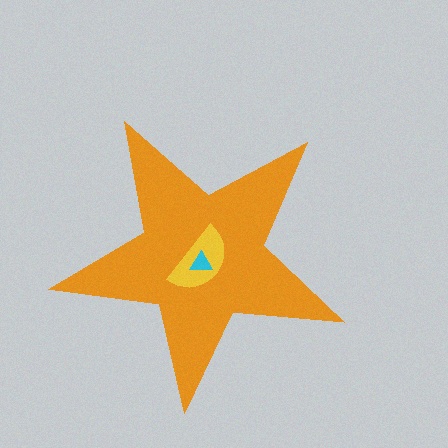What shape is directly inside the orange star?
The yellow semicircle.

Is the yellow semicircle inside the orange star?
Yes.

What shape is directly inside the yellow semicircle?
The cyan triangle.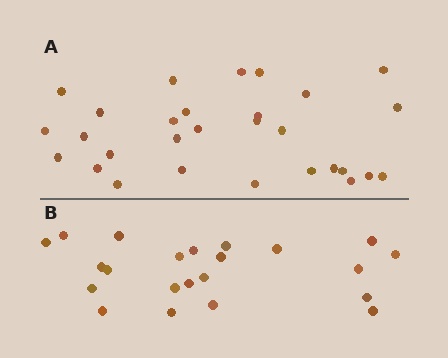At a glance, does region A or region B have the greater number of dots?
Region A (the top region) has more dots.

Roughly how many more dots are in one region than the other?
Region A has roughly 8 or so more dots than region B.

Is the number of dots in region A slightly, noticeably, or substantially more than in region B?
Region A has noticeably more, but not dramatically so. The ratio is roughly 1.3 to 1.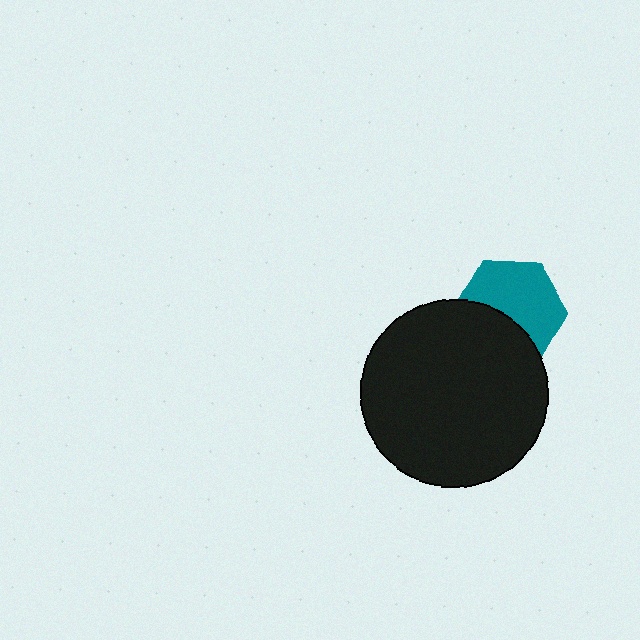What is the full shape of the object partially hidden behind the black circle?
The partially hidden object is a teal hexagon.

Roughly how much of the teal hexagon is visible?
About half of it is visible (roughly 60%).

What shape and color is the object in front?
The object in front is a black circle.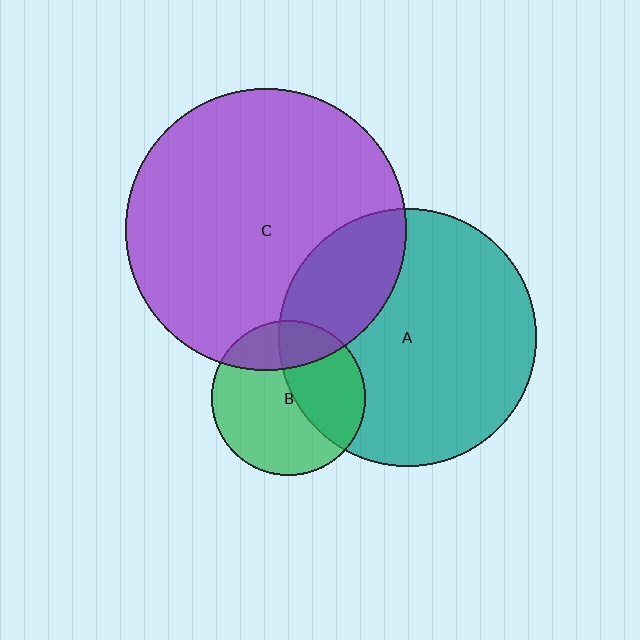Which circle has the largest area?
Circle C (purple).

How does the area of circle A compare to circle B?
Approximately 2.8 times.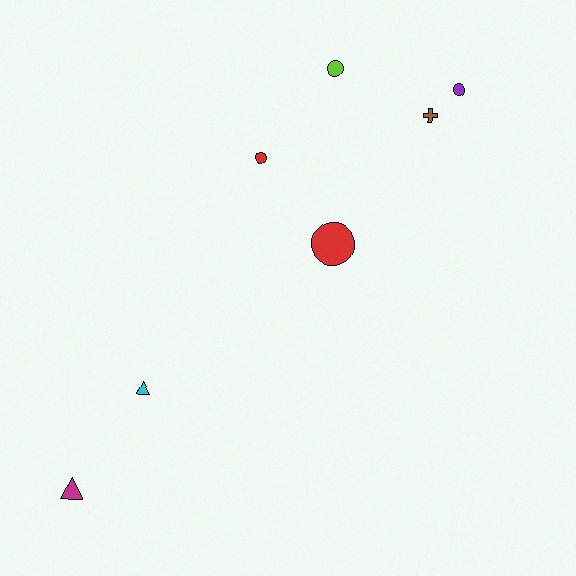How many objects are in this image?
There are 7 objects.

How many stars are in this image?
There are no stars.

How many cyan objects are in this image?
There is 1 cyan object.